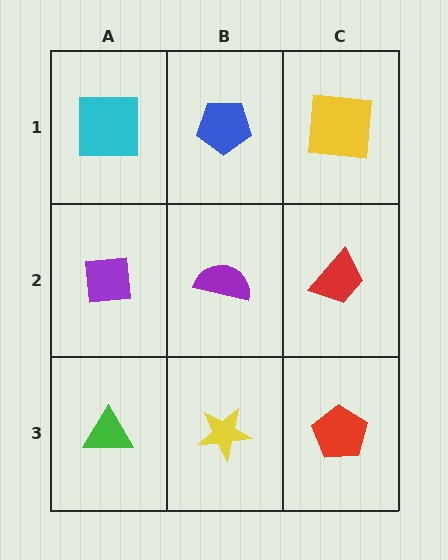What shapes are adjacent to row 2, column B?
A blue pentagon (row 1, column B), a yellow star (row 3, column B), a purple square (row 2, column A), a red trapezoid (row 2, column C).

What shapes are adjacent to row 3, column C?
A red trapezoid (row 2, column C), a yellow star (row 3, column B).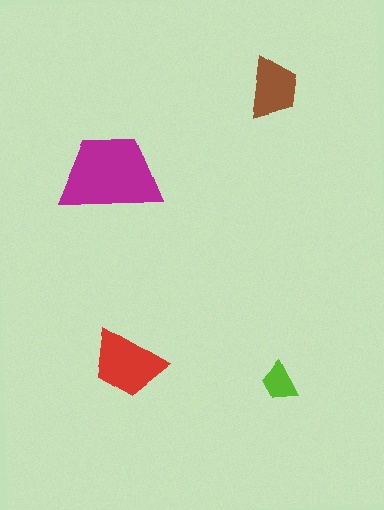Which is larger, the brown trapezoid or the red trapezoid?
The red one.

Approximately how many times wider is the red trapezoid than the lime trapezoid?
About 2 times wider.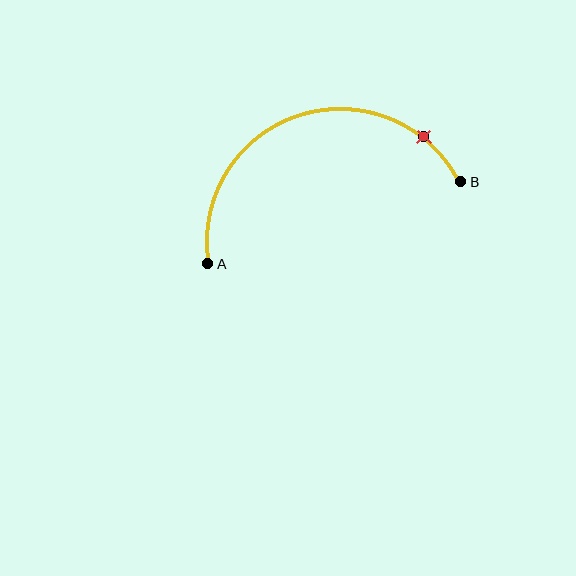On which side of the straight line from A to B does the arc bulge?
The arc bulges above the straight line connecting A and B.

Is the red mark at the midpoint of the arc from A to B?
No. The red mark lies on the arc but is closer to endpoint B. The arc midpoint would be at the point on the curve equidistant along the arc from both A and B.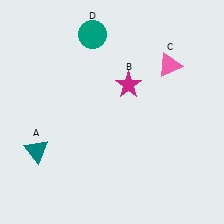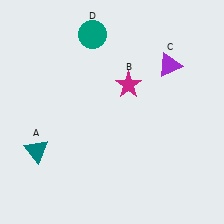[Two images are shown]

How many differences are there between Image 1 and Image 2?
There is 1 difference between the two images.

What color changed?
The triangle (C) changed from pink in Image 1 to purple in Image 2.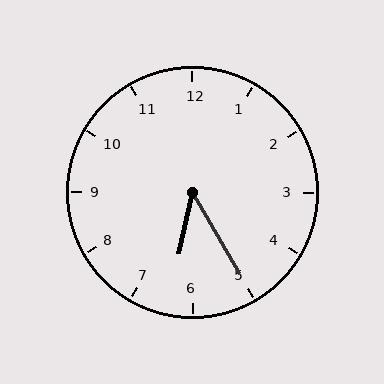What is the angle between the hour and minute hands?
Approximately 42 degrees.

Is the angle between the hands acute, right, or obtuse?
It is acute.